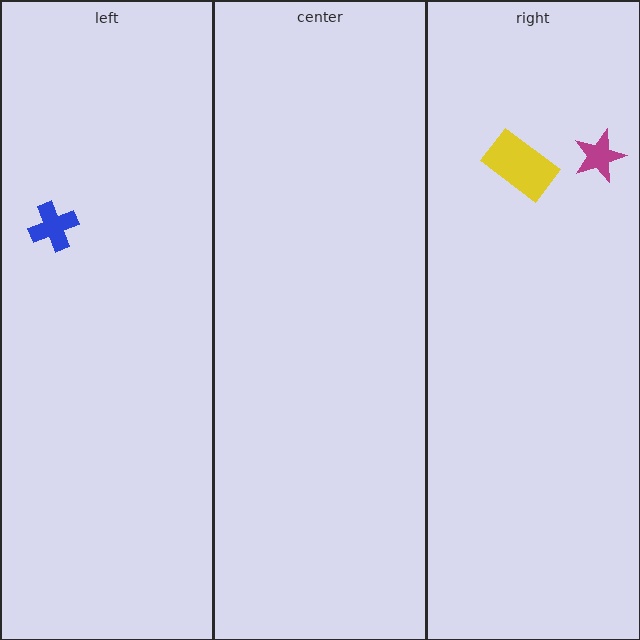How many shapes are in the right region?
2.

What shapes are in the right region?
The magenta star, the yellow rectangle.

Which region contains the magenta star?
The right region.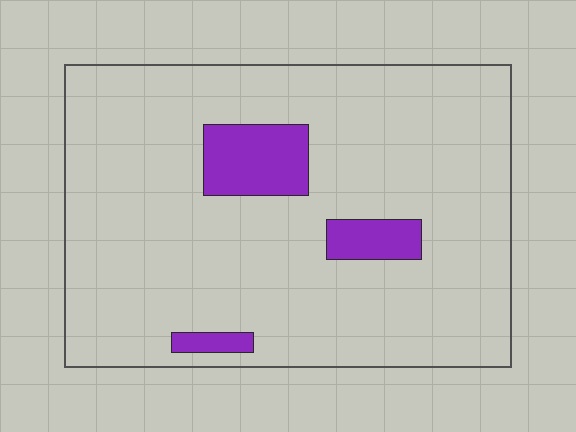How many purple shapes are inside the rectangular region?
3.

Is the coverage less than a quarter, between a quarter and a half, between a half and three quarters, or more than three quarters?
Less than a quarter.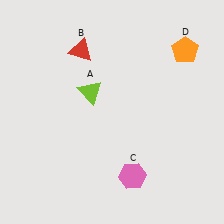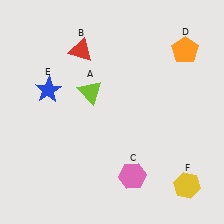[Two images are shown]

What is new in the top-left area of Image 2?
A blue star (E) was added in the top-left area of Image 2.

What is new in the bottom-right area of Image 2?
A yellow hexagon (F) was added in the bottom-right area of Image 2.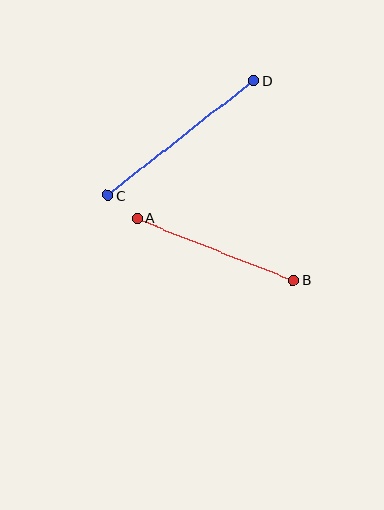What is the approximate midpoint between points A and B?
The midpoint is at approximately (215, 249) pixels.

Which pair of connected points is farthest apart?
Points C and D are farthest apart.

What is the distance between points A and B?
The distance is approximately 168 pixels.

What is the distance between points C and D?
The distance is approximately 185 pixels.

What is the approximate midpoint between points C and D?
The midpoint is at approximately (181, 138) pixels.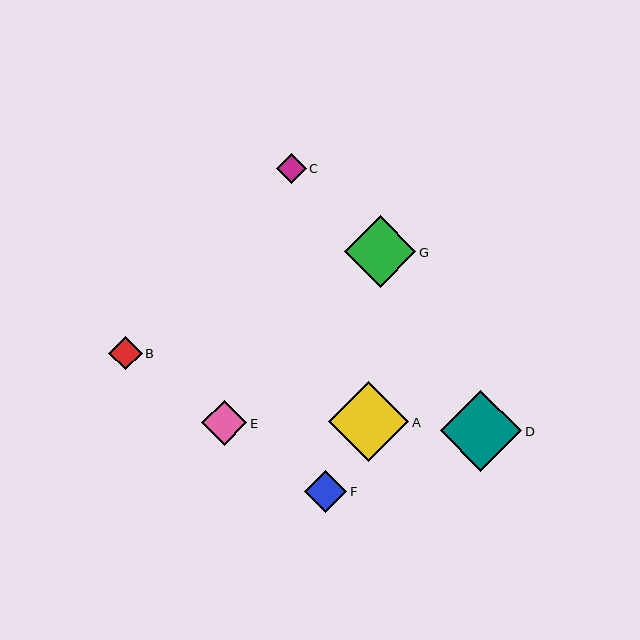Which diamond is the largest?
Diamond D is the largest with a size of approximately 81 pixels.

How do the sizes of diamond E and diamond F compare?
Diamond E and diamond F are approximately the same size.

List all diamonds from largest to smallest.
From largest to smallest: D, A, G, E, F, B, C.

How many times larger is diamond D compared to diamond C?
Diamond D is approximately 2.7 times the size of diamond C.